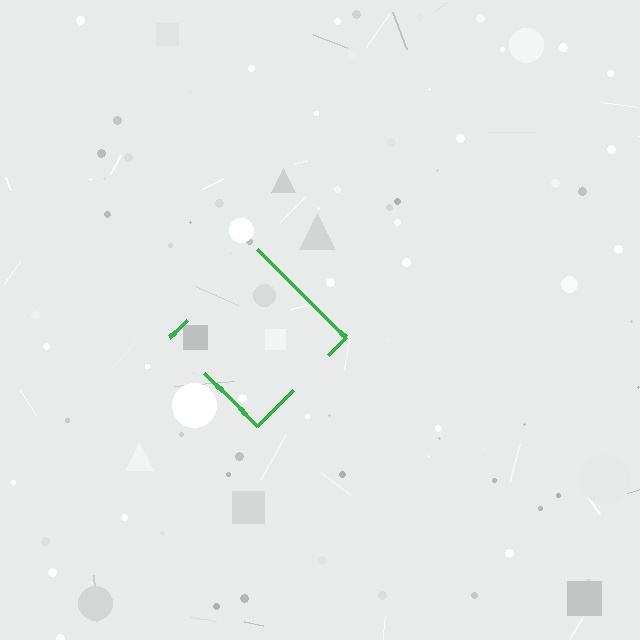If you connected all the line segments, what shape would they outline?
They would outline a diamond.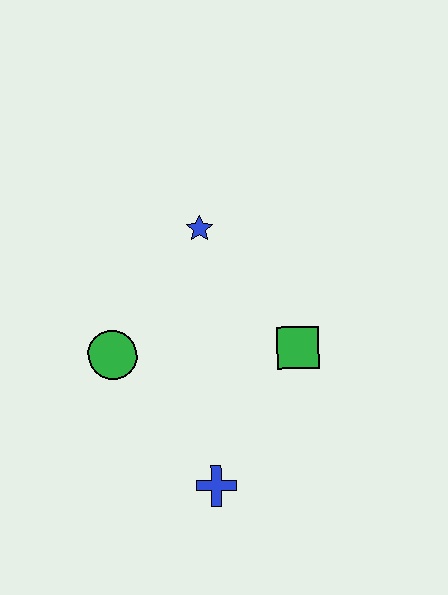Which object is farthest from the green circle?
The green square is farthest from the green circle.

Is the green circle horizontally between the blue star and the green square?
No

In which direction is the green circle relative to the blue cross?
The green circle is above the blue cross.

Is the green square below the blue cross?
No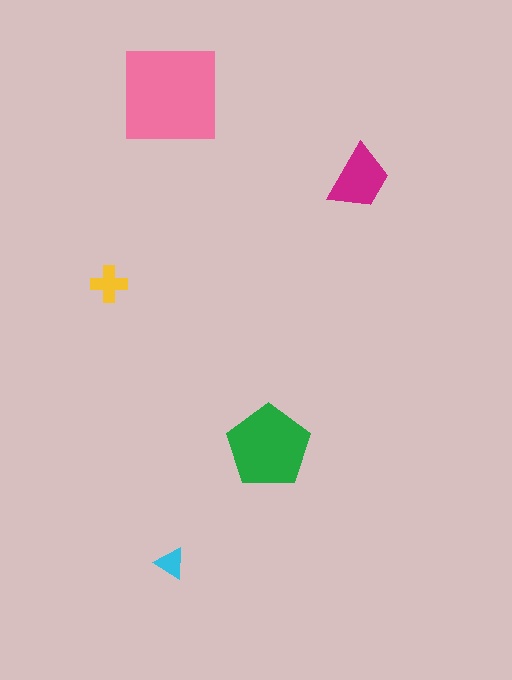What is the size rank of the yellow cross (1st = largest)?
4th.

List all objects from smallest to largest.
The cyan triangle, the yellow cross, the magenta trapezoid, the green pentagon, the pink square.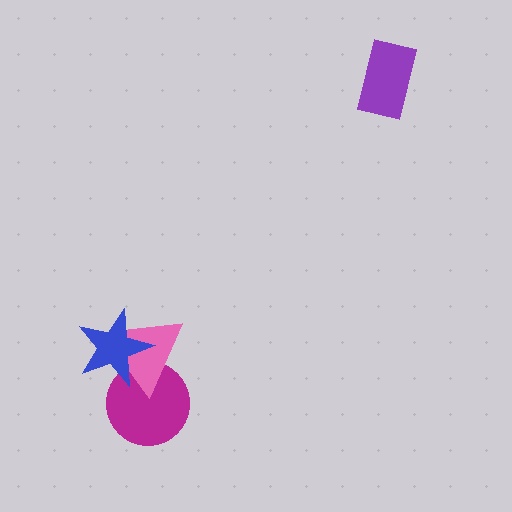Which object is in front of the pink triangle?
The blue star is in front of the pink triangle.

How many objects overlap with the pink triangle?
2 objects overlap with the pink triangle.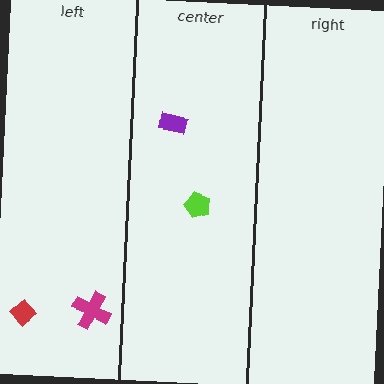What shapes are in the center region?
The lime pentagon, the purple rectangle.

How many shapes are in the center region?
2.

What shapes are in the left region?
The red diamond, the magenta cross.